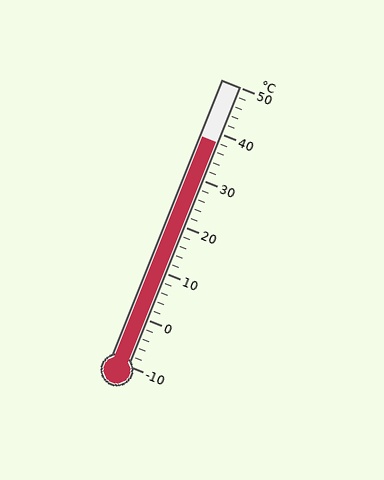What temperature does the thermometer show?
The thermometer shows approximately 38°C.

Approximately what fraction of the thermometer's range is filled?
The thermometer is filled to approximately 80% of its range.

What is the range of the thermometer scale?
The thermometer scale ranges from -10°C to 50°C.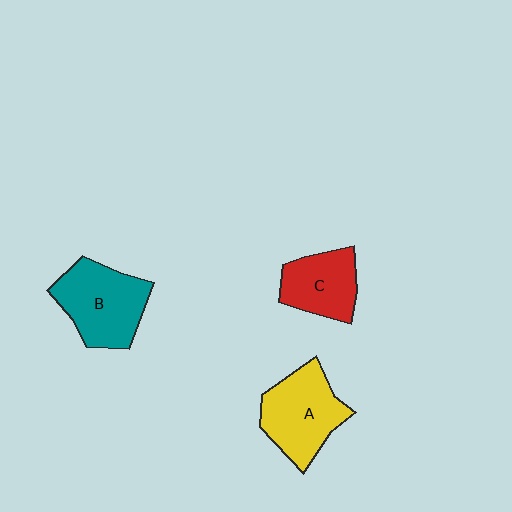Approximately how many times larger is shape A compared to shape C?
Approximately 1.3 times.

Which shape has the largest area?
Shape B (teal).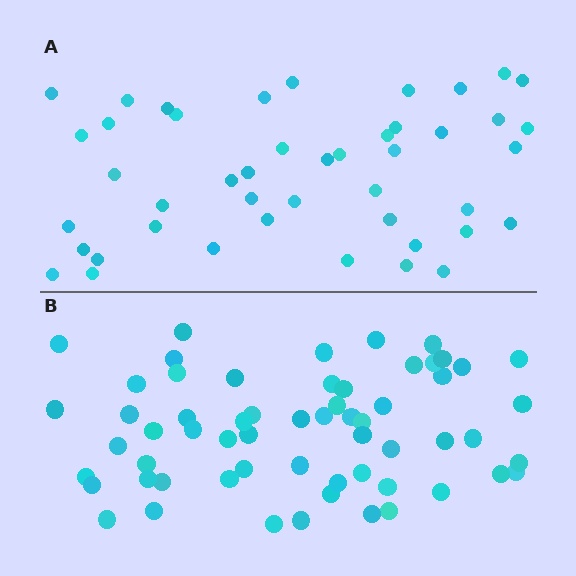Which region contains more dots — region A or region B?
Region B (the bottom region) has more dots.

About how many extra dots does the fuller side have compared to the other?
Region B has approximately 15 more dots than region A.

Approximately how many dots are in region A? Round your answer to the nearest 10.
About 40 dots. (The exact count is 45, which rounds to 40.)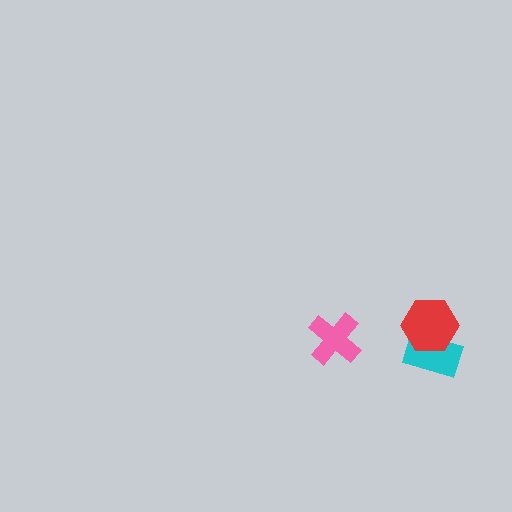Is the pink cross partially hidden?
No, no other shape covers it.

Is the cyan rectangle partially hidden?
Yes, it is partially covered by another shape.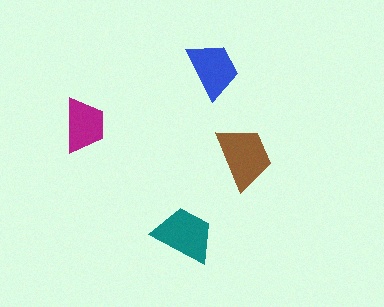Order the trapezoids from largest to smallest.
the brown one, the teal one, the blue one, the magenta one.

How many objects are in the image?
There are 4 objects in the image.